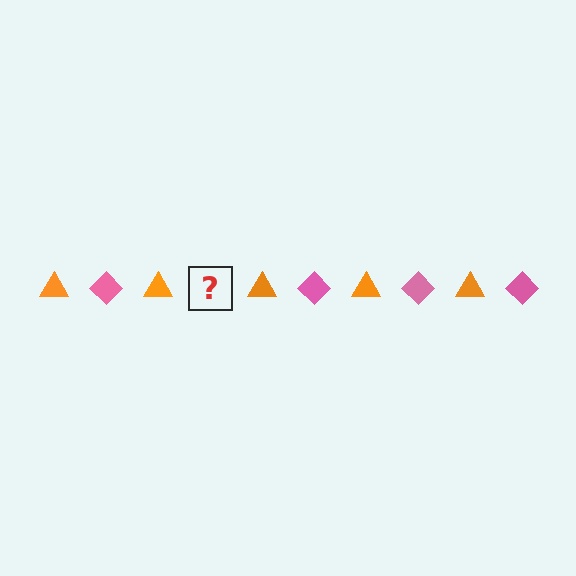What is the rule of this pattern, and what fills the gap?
The rule is that the pattern alternates between orange triangle and pink diamond. The gap should be filled with a pink diamond.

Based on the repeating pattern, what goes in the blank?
The blank should be a pink diamond.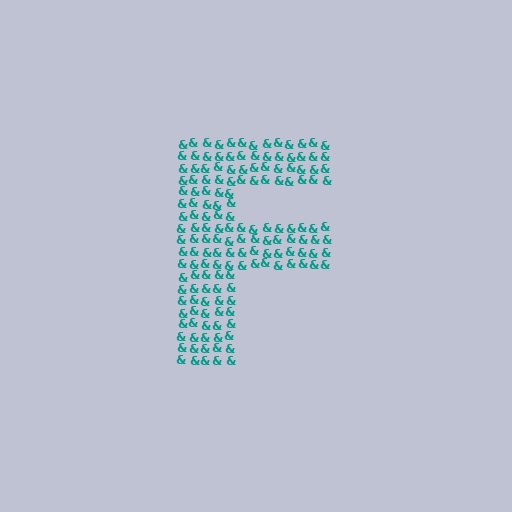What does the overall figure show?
The overall figure shows the letter F.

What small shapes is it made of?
It is made of small ampersands.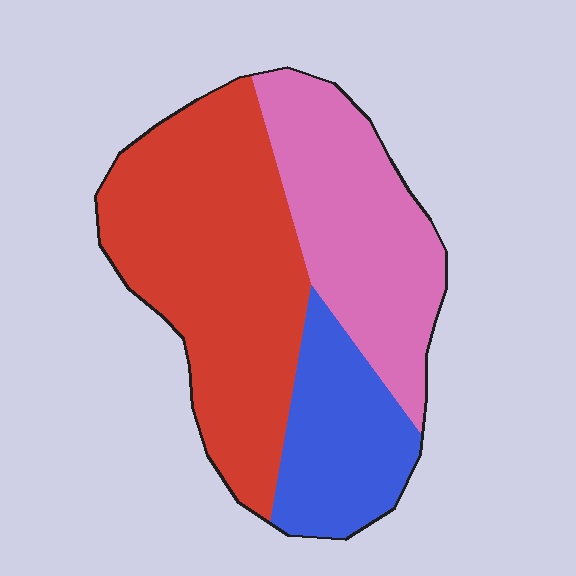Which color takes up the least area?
Blue, at roughly 20%.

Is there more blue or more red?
Red.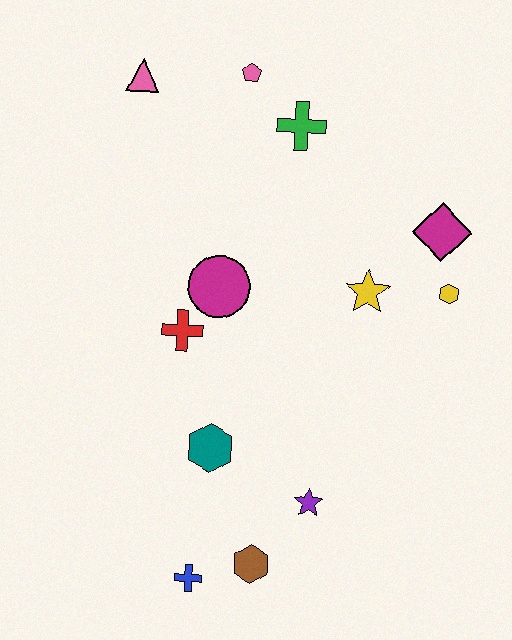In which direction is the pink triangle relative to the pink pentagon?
The pink triangle is to the left of the pink pentagon.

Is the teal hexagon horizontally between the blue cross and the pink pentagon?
Yes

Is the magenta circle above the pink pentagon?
No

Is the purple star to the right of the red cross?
Yes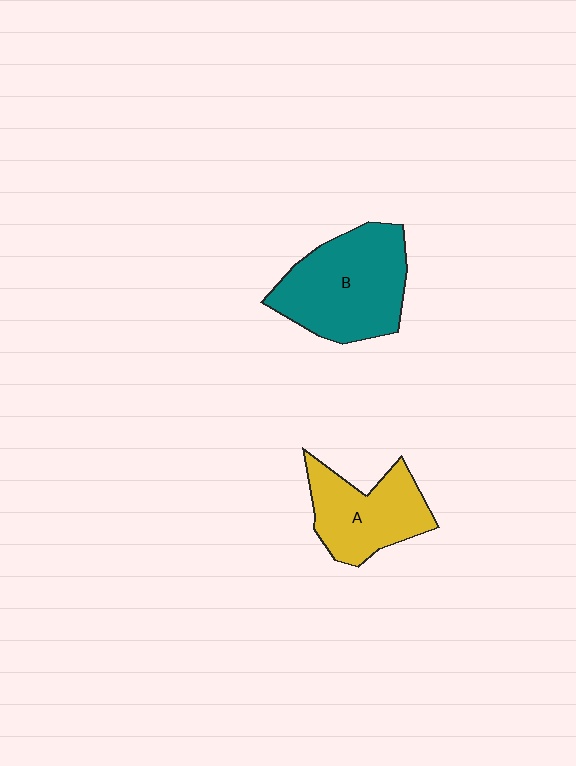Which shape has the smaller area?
Shape A (yellow).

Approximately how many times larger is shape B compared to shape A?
Approximately 1.4 times.